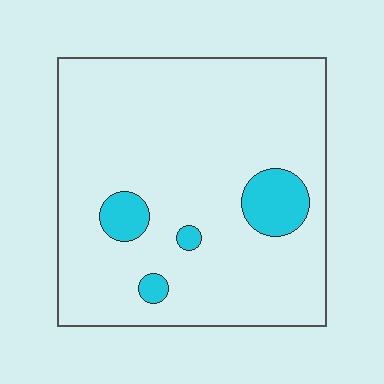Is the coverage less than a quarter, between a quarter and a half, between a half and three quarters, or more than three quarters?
Less than a quarter.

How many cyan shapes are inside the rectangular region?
4.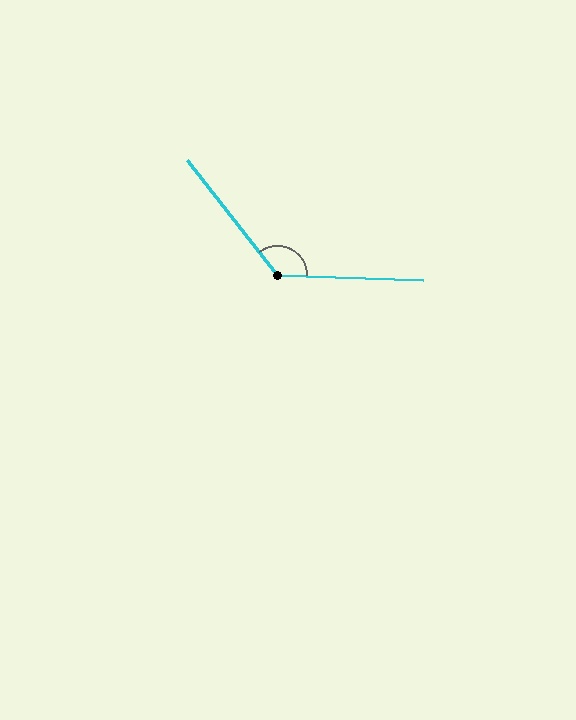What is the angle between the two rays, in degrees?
Approximately 130 degrees.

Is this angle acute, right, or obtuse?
It is obtuse.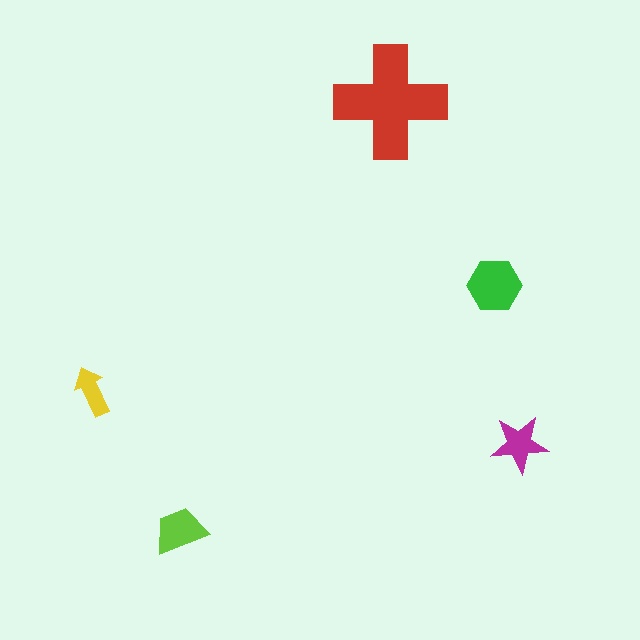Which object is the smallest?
The yellow arrow.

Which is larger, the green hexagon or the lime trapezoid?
The green hexagon.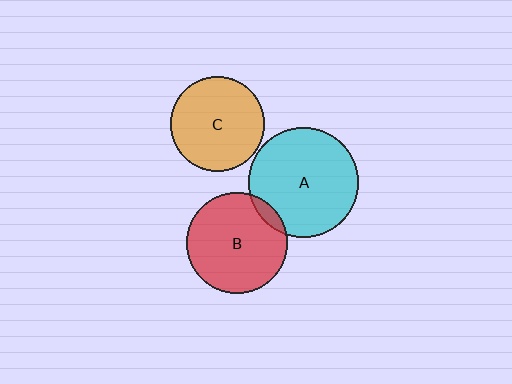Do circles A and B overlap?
Yes.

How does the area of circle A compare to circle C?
Approximately 1.4 times.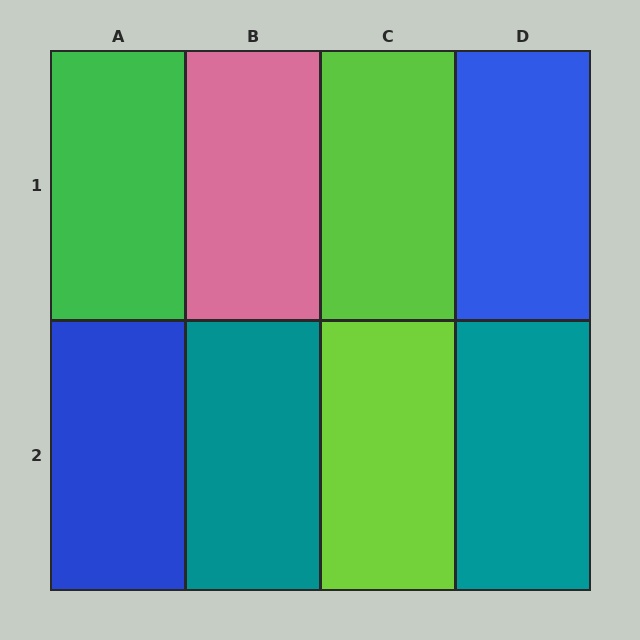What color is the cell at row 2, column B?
Teal.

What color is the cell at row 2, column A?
Blue.